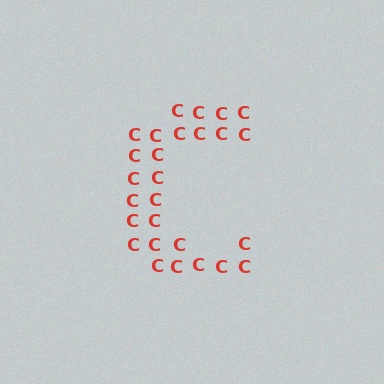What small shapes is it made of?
It is made of small letter C's.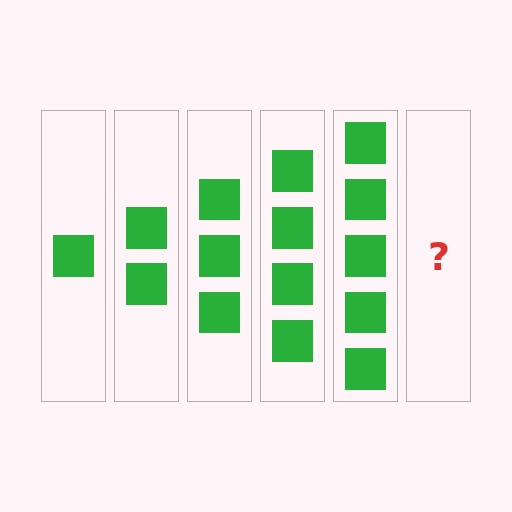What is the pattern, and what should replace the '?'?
The pattern is that each step adds one more square. The '?' should be 6 squares.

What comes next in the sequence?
The next element should be 6 squares.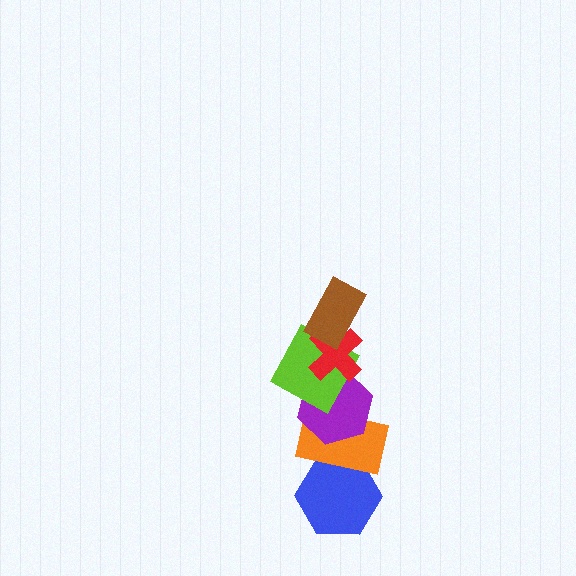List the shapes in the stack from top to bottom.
From top to bottom: the brown rectangle, the red cross, the lime square, the purple hexagon, the orange rectangle, the blue hexagon.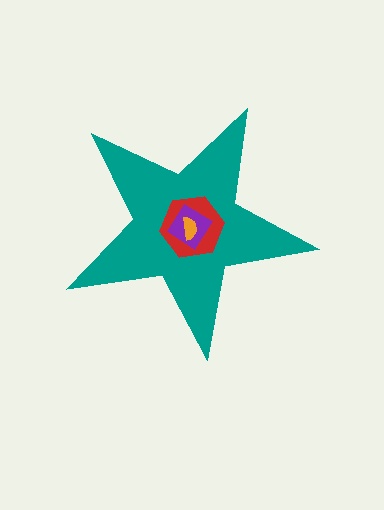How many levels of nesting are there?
4.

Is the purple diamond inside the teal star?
Yes.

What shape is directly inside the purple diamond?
The orange semicircle.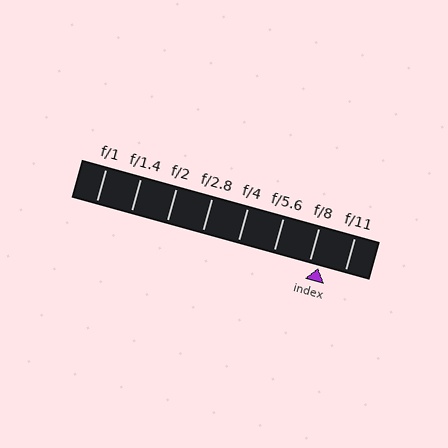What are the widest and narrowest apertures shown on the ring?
The widest aperture shown is f/1 and the narrowest is f/11.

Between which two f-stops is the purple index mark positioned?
The index mark is between f/8 and f/11.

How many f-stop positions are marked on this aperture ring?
There are 8 f-stop positions marked.